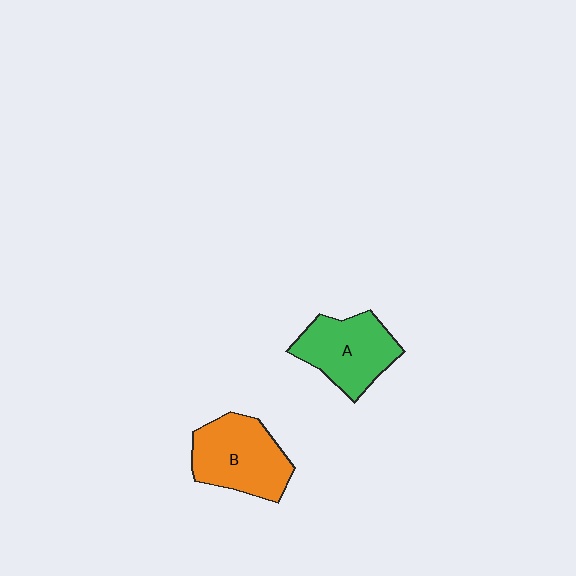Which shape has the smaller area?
Shape A (green).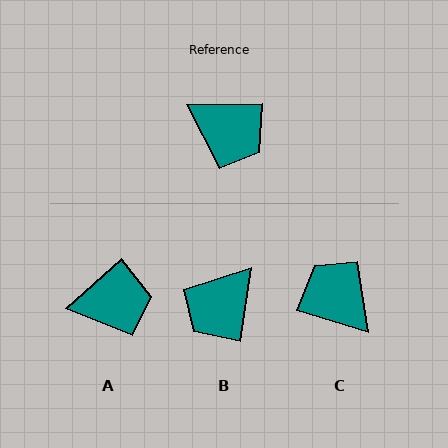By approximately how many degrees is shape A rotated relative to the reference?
Approximately 41 degrees counter-clockwise.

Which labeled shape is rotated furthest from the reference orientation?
C, about 162 degrees away.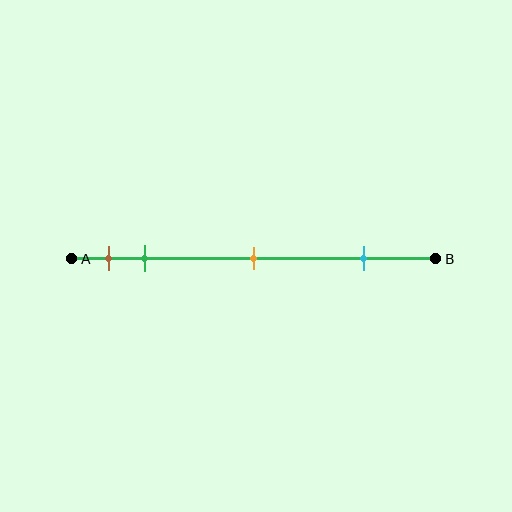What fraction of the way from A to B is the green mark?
The green mark is approximately 20% (0.2) of the way from A to B.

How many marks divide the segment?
There are 4 marks dividing the segment.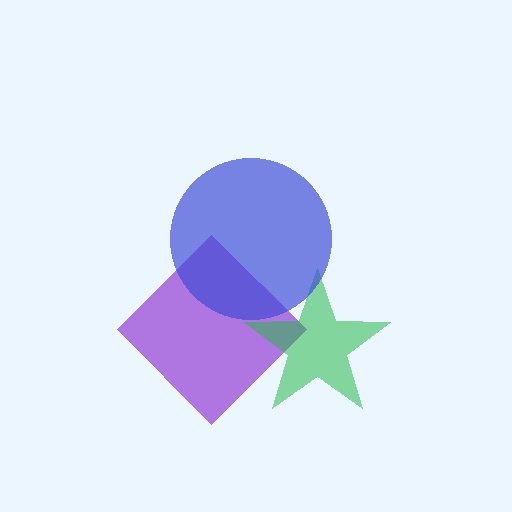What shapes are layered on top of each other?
The layered shapes are: a purple diamond, a green star, a blue circle.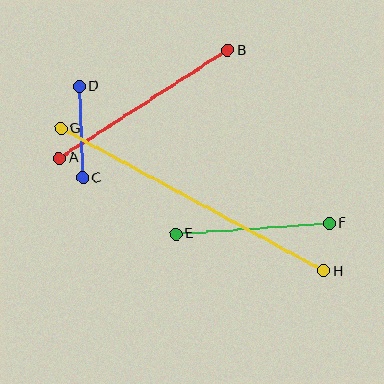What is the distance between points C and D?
The distance is approximately 91 pixels.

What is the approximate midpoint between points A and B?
The midpoint is at approximately (143, 104) pixels.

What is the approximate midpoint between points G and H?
The midpoint is at approximately (192, 200) pixels.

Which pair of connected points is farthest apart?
Points G and H are farthest apart.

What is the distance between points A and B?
The distance is approximately 200 pixels.